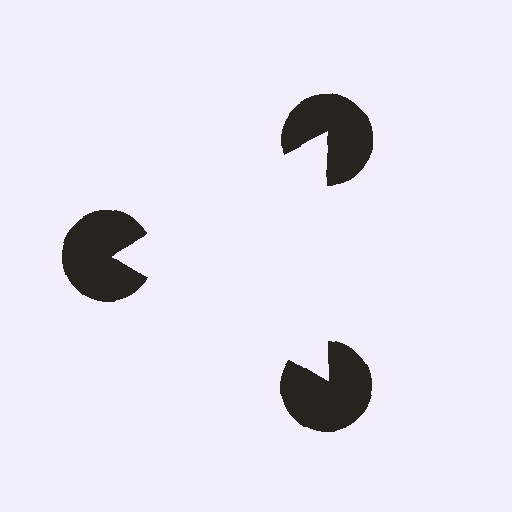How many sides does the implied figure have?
3 sides.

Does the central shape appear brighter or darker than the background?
It typically appears slightly brighter than the background, even though no actual brightness change is drawn.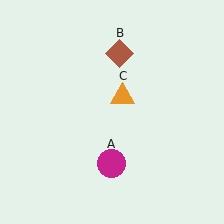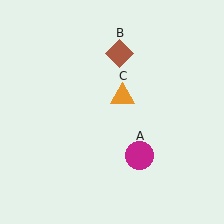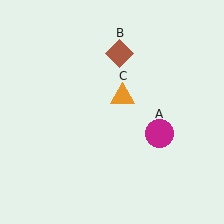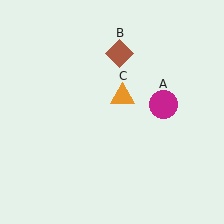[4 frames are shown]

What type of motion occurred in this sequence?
The magenta circle (object A) rotated counterclockwise around the center of the scene.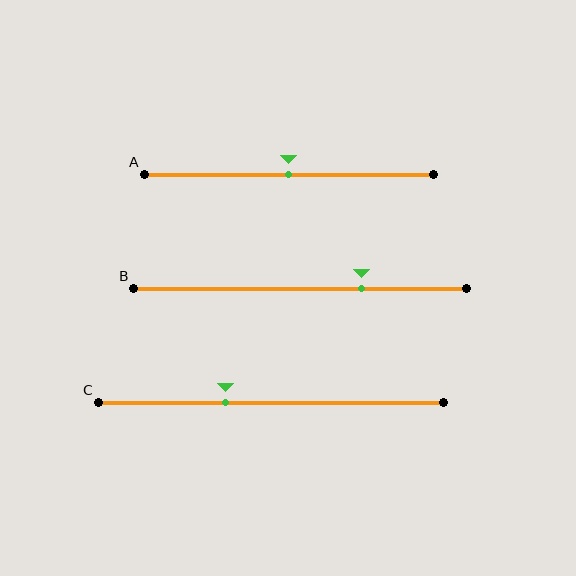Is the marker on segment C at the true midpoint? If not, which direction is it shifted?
No, the marker on segment C is shifted to the left by about 13% of the segment length.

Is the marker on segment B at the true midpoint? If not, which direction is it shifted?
No, the marker on segment B is shifted to the right by about 19% of the segment length.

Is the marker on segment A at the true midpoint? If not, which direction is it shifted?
Yes, the marker on segment A is at the true midpoint.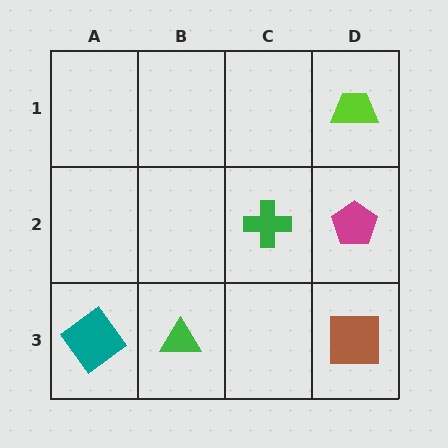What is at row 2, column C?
A green cross.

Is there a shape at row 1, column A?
No, that cell is empty.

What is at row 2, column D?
A magenta pentagon.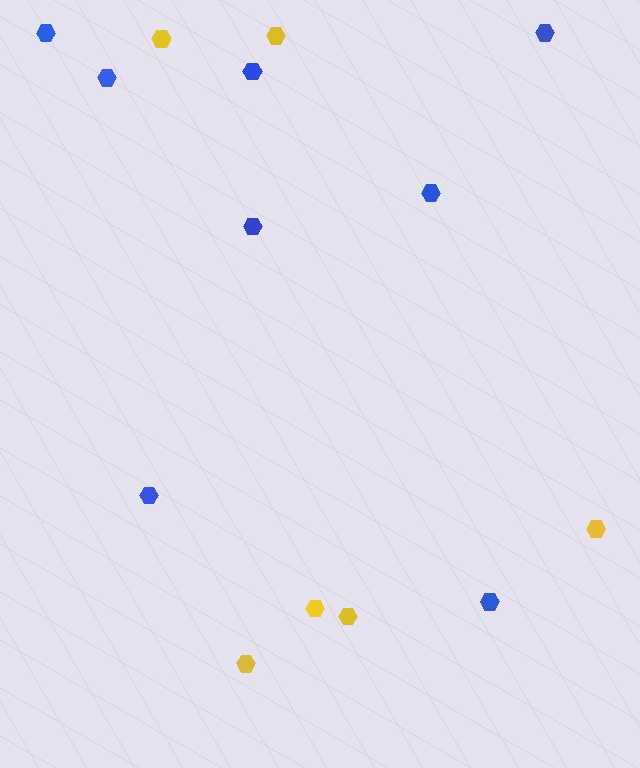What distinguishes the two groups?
There are 2 groups: one group of blue hexagons (8) and one group of yellow hexagons (6).